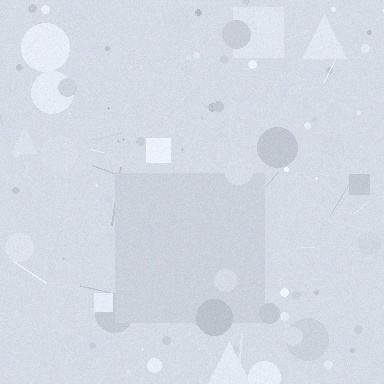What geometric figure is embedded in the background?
A square is embedded in the background.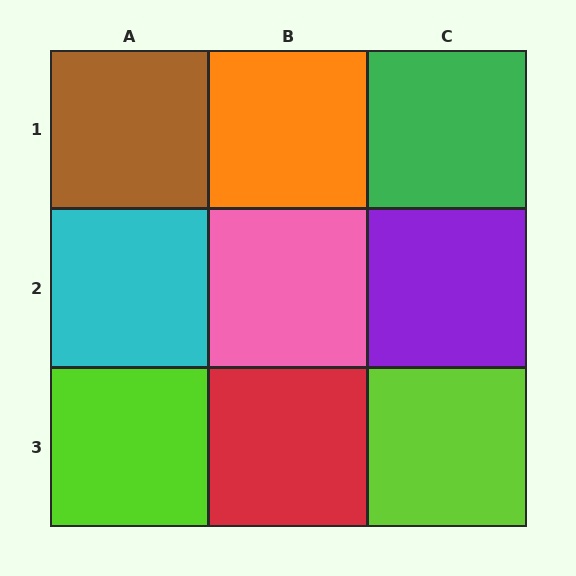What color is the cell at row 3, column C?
Lime.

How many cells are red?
1 cell is red.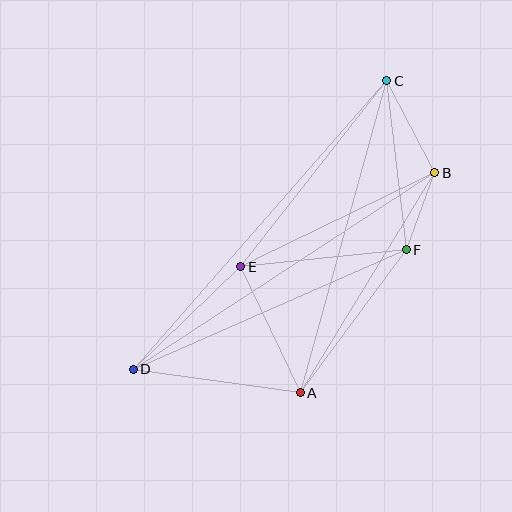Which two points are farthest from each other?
Points C and D are farthest from each other.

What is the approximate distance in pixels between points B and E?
The distance between B and E is approximately 216 pixels.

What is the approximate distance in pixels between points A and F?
The distance between A and F is approximately 178 pixels.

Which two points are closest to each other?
Points B and F are closest to each other.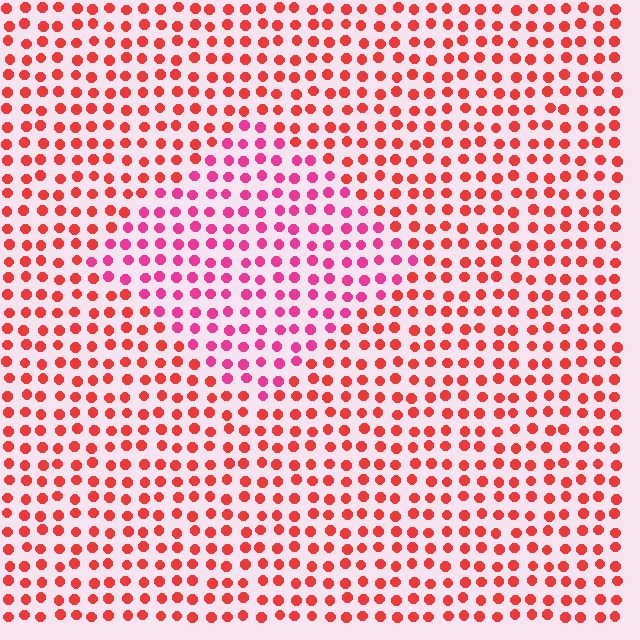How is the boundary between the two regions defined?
The boundary is defined purely by a slight shift in hue (about 32 degrees). Spacing, size, and orientation are identical on both sides.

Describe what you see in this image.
The image is filled with small red elements in a uniform arrangement. A diamond-shaped region is visible where the elements are tinted to a slightly different hue, forming a subtle color boundary.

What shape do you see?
I see a diamond.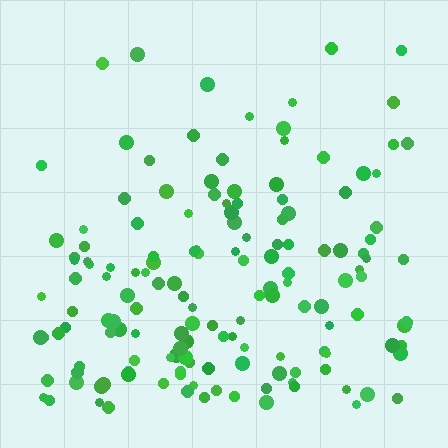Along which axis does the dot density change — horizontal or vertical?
Vertical.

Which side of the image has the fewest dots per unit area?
The top.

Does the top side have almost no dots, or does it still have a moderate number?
Still a moderate number, just noticeably fewer than the bottom.